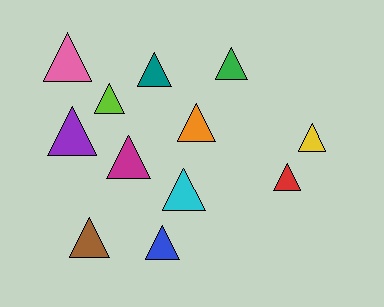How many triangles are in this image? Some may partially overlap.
There are 12 triangles.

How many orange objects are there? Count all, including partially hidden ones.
There is 1 orange object.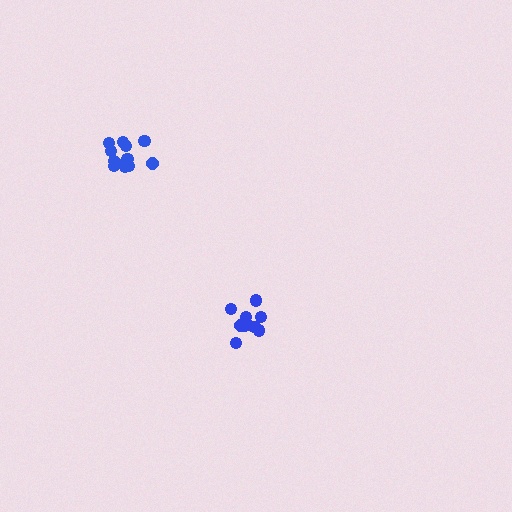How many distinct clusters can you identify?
There are 2 distinct clusters.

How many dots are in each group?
Group 1: 11 dots, Group 2: 12 dots (23 total).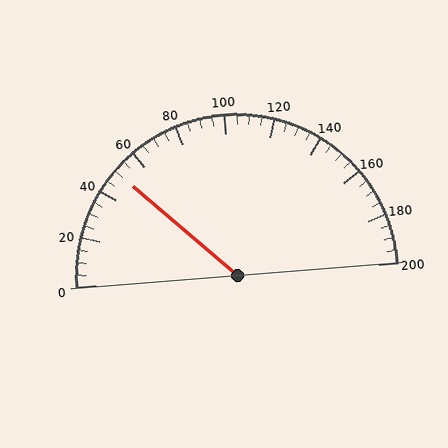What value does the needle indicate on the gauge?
The needle indicates approximately 50.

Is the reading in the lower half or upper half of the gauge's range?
The reading is in the lower half of the range (0 to 200).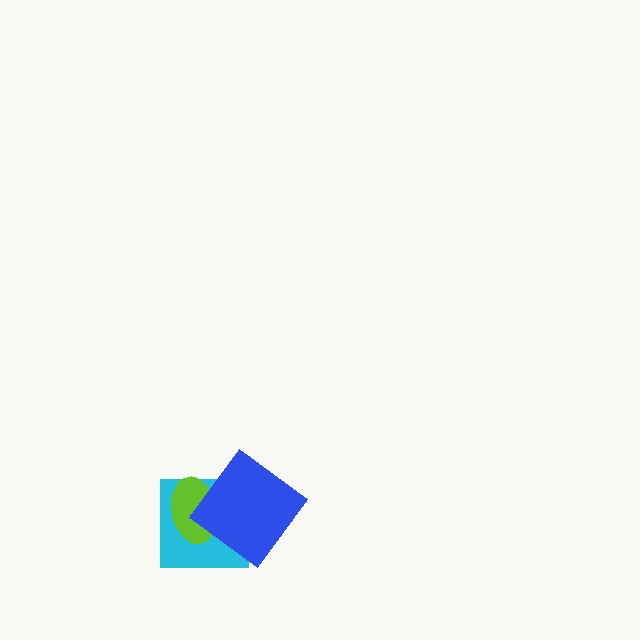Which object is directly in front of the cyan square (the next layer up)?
The lime ellipse is directly in front of the cyan square.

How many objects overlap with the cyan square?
2 objects overlap with the cyan square.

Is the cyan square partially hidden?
Yes, it is partially covered by another shape.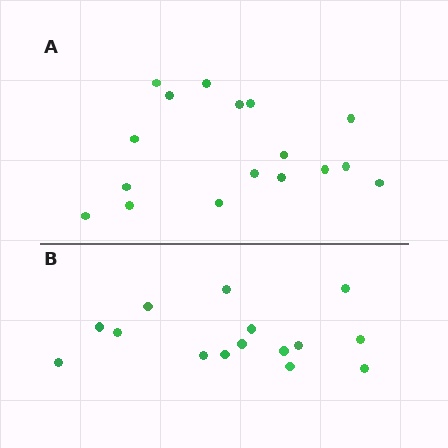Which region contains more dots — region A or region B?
Region A (the top region) has more dots.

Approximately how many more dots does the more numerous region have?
Region A has just a few more — roughly 2 or 3 more dots than region B.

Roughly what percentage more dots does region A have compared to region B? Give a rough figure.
About 15% more.